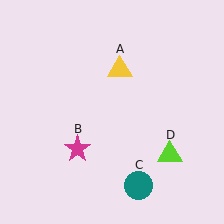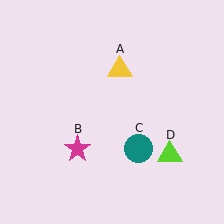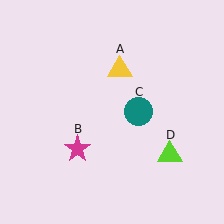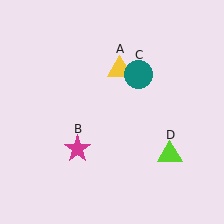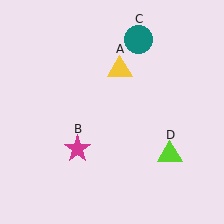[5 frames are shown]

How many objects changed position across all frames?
1 object changed position: teal circle (object C).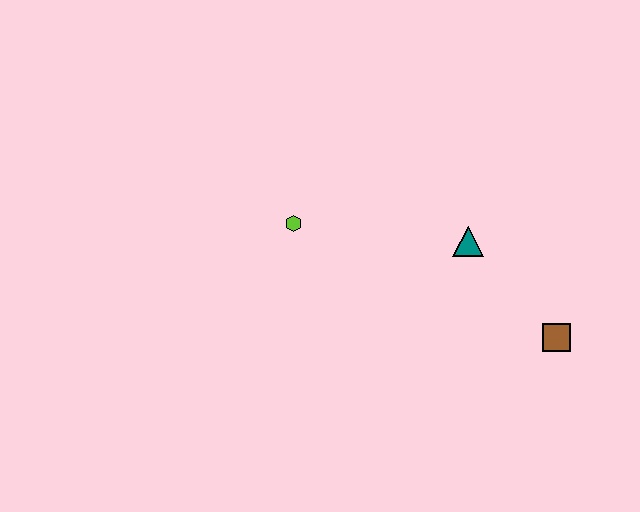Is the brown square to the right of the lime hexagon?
Yes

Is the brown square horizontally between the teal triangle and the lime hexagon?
No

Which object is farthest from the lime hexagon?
The brown square is farthest from the lime hexagon.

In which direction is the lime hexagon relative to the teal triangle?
The lime hexagon is to the left of the teal triangle.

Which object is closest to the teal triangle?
The brown square is closest to the teal triangle.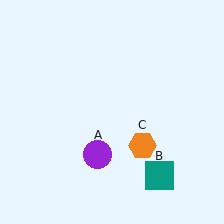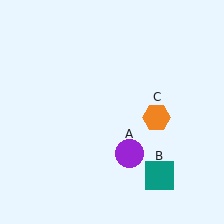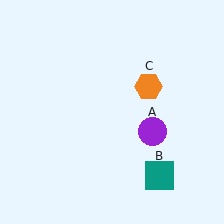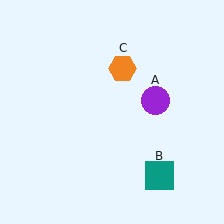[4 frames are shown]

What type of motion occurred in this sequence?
The purple circle (object A), orange hexagon (object C) rotated counterclockwise around the center of the scene.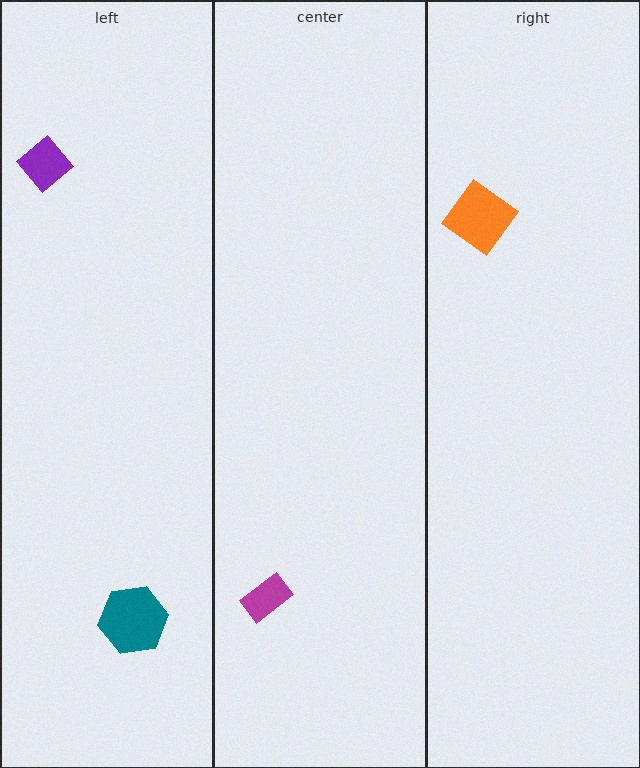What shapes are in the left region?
The teal hexagon, the purple diamond.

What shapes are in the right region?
The orange diamond.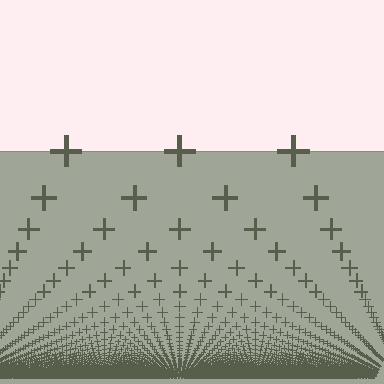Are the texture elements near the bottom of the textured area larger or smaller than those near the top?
Smaller. The gradient is inverted — elements near the bottom are smaller and denser.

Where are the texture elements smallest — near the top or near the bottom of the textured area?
Near the bottom.